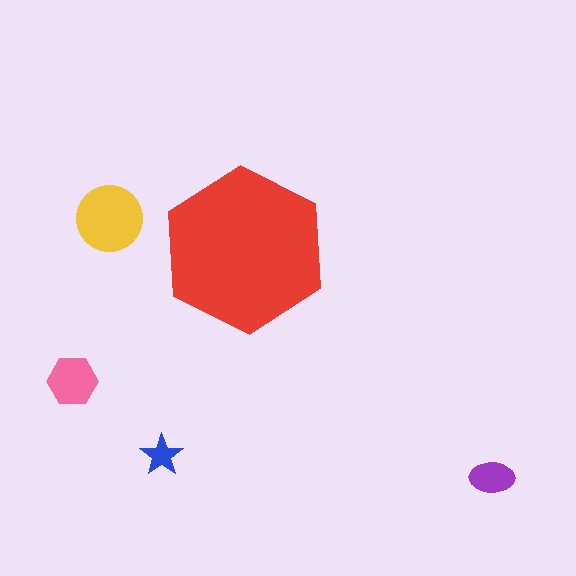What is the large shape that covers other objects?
A red hexagon.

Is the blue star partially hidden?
No, the blue star is fully visible.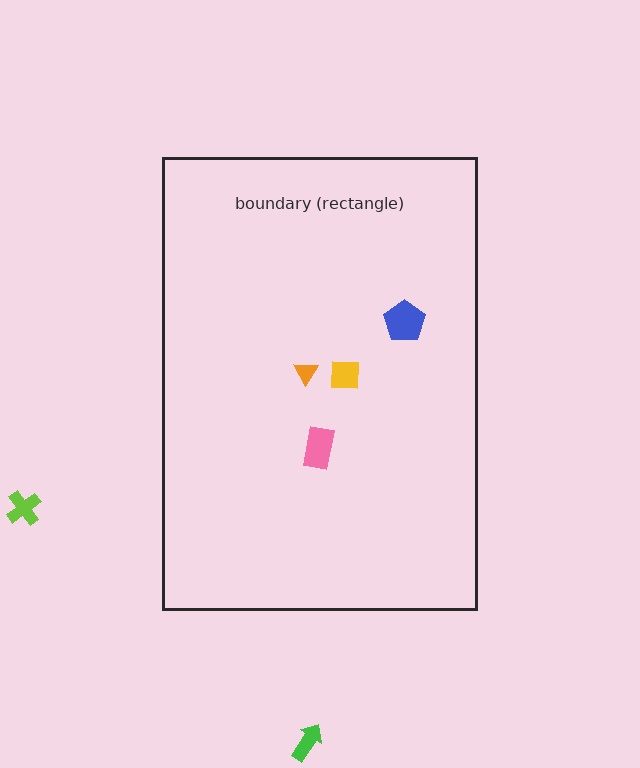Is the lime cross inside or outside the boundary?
Outside.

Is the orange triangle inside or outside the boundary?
Inside.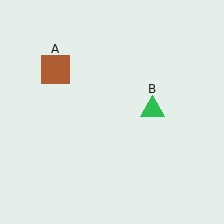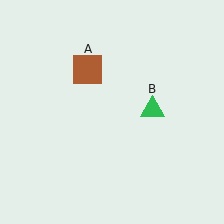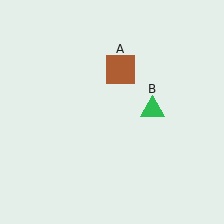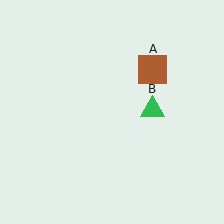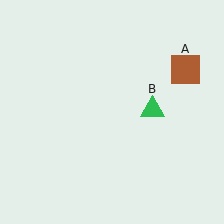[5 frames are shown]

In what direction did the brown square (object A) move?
The brown square (object A) moved right.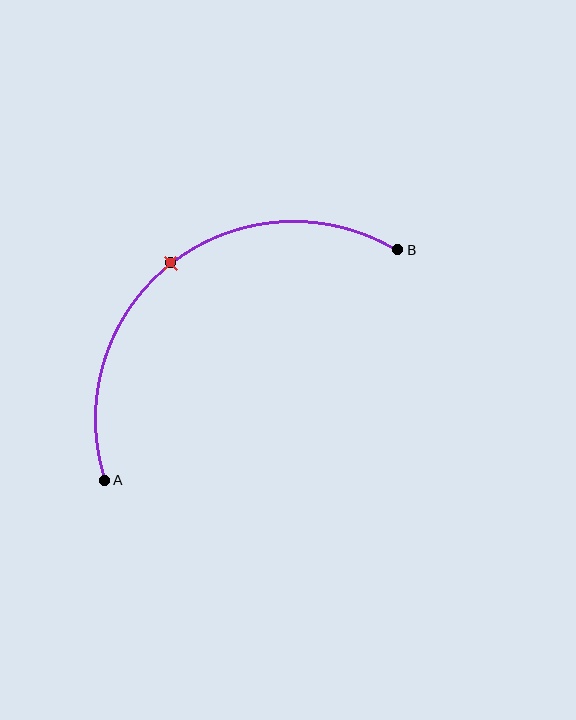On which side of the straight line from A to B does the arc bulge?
The arc bulges above and to the left of the straight line connecting A and B.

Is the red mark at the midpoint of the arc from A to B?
Yes. The red mark lies on the arc at equal arc-length from both A and B — it is the arc midpoint.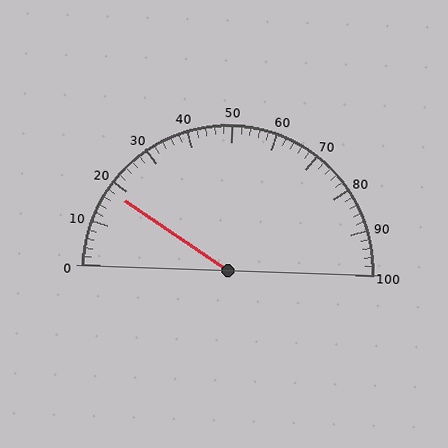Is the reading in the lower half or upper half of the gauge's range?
The reading is in the lower half of the range (0 to 100).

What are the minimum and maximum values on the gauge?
The gauge ranges from 0 to 100.